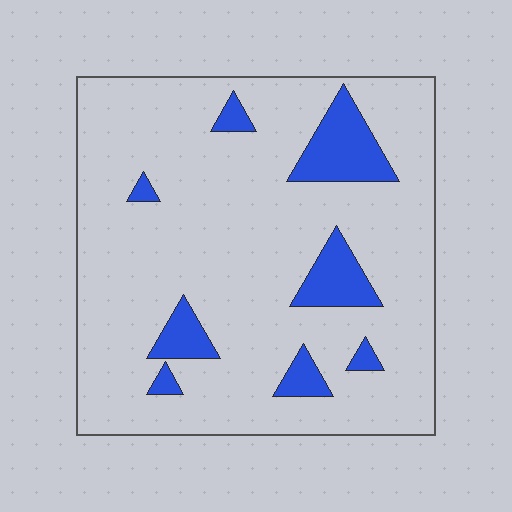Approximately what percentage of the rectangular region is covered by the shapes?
Approximately 15%.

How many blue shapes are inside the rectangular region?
8.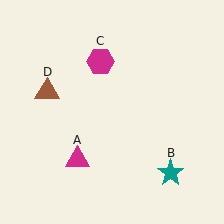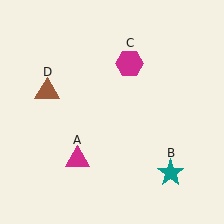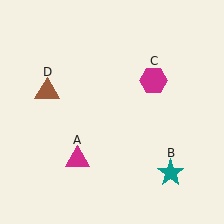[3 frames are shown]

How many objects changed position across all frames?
1 object changed position: magenta hexagon (object C).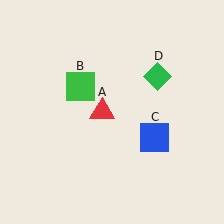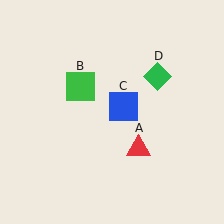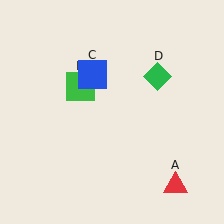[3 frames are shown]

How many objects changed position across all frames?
2 objects changed position: red triangle (object A), blue square (object C).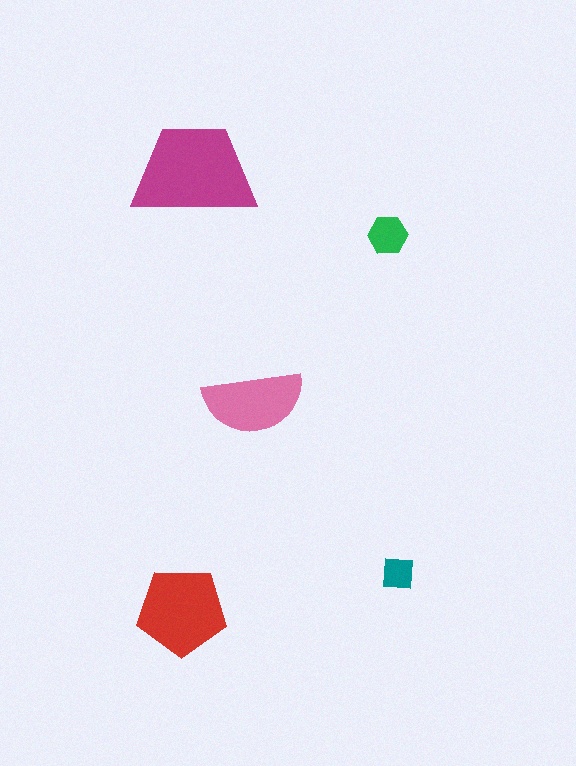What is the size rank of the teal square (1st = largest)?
5th.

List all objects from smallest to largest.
The teal square, the green hexagon, the pink semicircle, the red pentagon, the magenta trapezoid.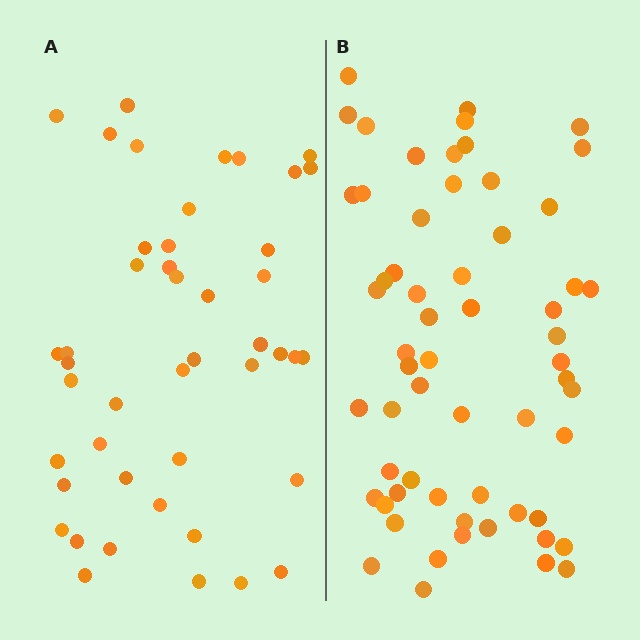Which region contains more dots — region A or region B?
Region B (the right region) has more dots.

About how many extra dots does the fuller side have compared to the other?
Region B has approximately 15 more dots than region A.